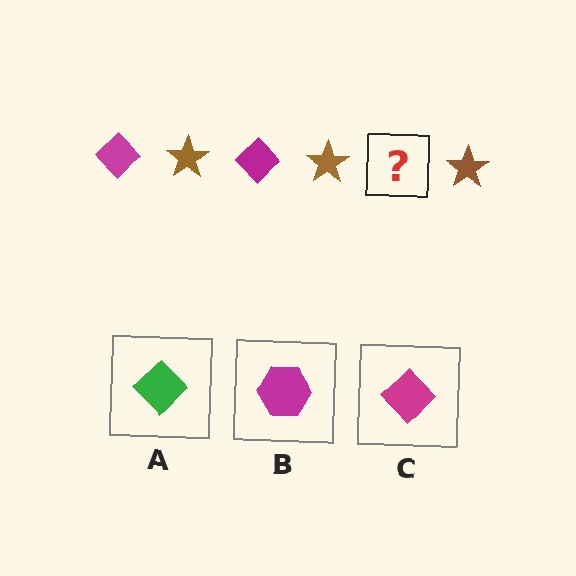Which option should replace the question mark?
Option C.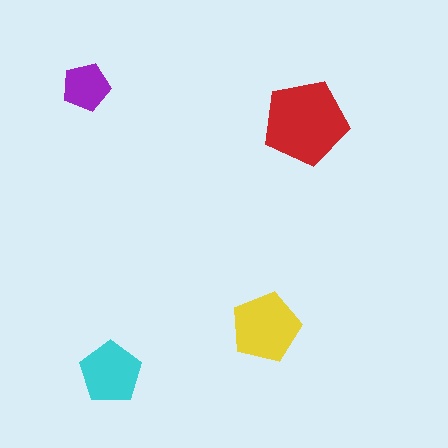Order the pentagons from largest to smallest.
the red one, the yellow one, the cyan one, the purple one.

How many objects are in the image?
There are 4 objects in the image.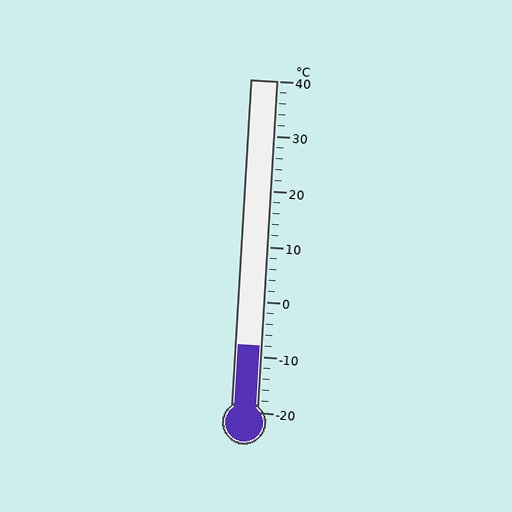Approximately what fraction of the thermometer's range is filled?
The thermometer is filled to approximately 20% of its range.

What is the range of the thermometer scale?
The thermometer scale ranges from -20°C to 40°C.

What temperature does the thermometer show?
The thermometer shows approximately -8°C.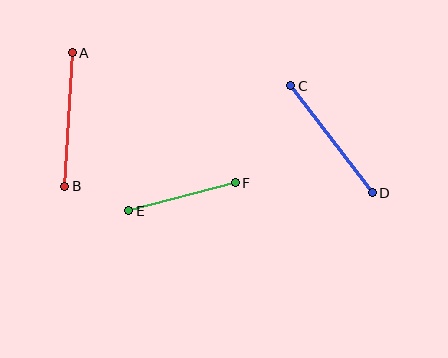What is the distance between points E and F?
The distance is approximately 110 pixels.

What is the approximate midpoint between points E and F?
The midpoint is at approximately (182, 197) pixels.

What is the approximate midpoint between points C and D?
The midpoint is at approximately (332, 139) pixels.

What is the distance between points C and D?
The distance is approximately 135 pixels.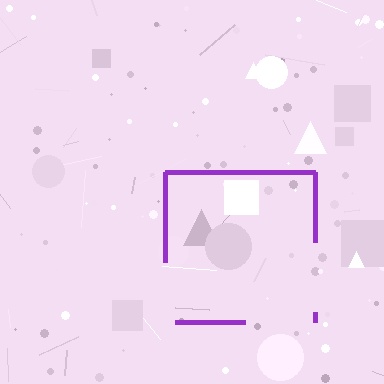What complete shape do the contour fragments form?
The contour fragments form a square.